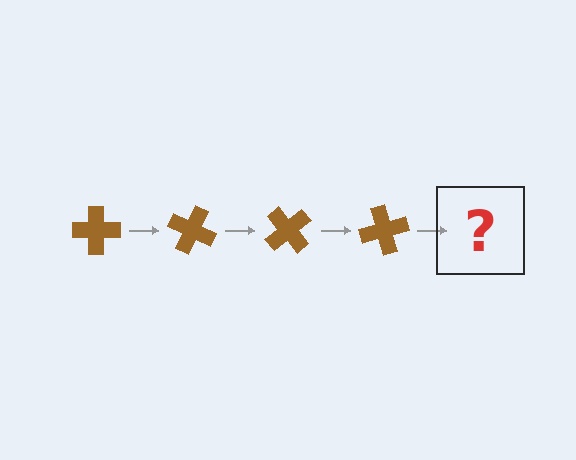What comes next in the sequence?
The next element should be a brown cross rotated 100 degrees.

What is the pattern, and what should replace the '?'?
The pattern is that the cross rotates 25 degrees each step. The '?' should be a brown cross rotated 100 degrees.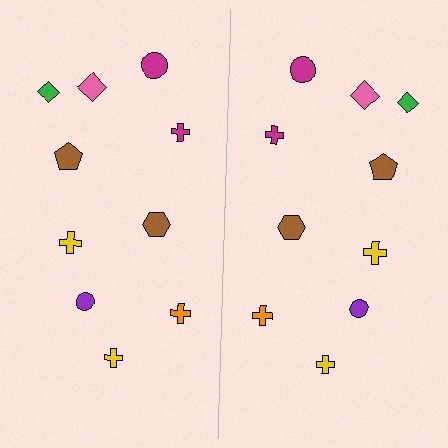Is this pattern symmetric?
Yes, this pattern has bilateral (reflection) symmetry.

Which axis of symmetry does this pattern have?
The pattern has a vertical axis of symmetry running through the center of the image.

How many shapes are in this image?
There are 20 shapes in this image.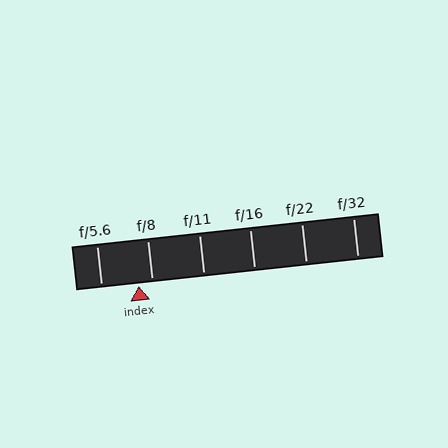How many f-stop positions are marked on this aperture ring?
There are 6 f-stop positions marked.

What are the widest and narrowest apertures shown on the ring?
The widest aperture shown is f/5.6 and the narrowest is f/32.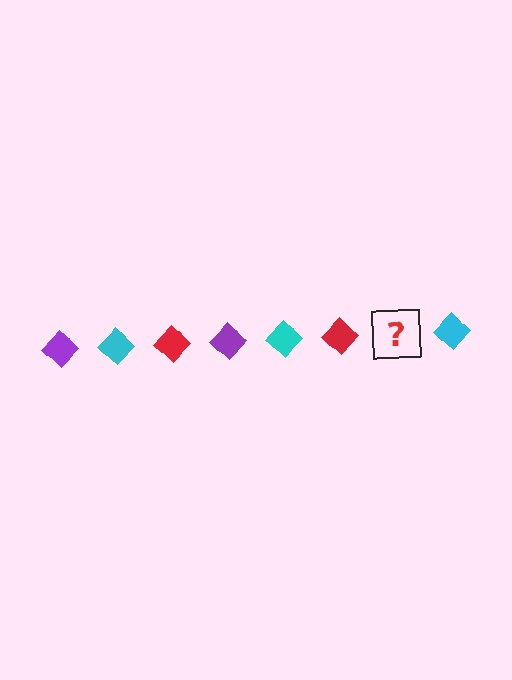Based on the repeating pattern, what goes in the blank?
The blank should be a purple diamond.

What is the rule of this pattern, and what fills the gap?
The rule is that the pattern cycles through purple, cyan, red diamonds. The gap should be filled with a purple diamond.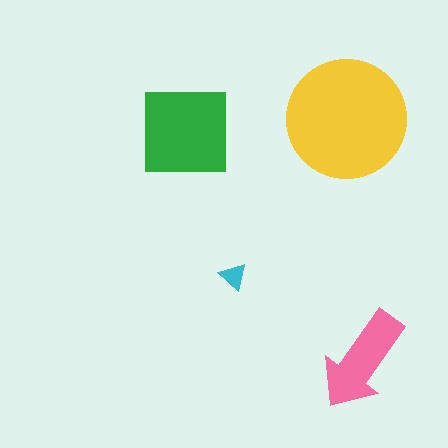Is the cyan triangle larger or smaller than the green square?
Smaller.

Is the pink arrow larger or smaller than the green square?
Smaller.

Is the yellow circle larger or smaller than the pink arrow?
Larger.